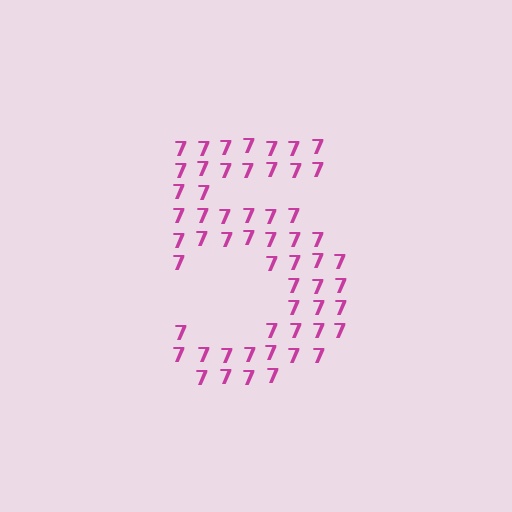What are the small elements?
The small elements are digit 7's.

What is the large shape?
The large shape is the digit 5.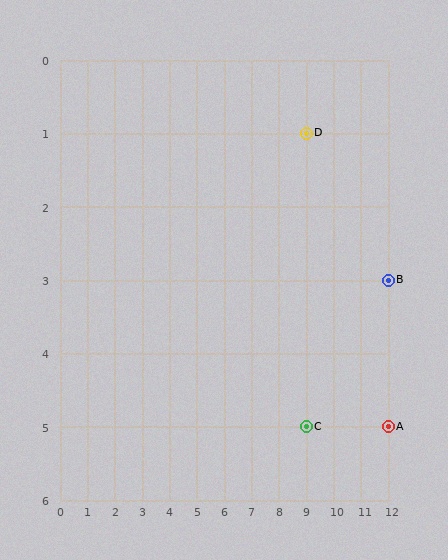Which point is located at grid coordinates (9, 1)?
Point D is at (9, 1).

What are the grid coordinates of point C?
Point C is at grid coordinates (9, 5).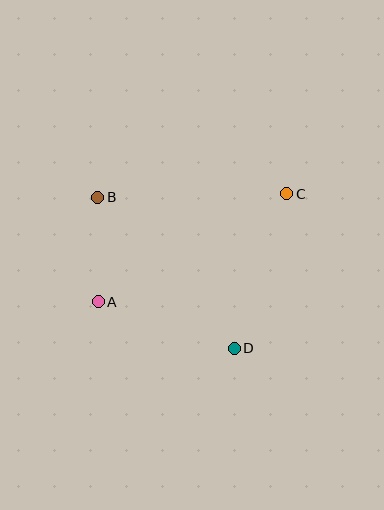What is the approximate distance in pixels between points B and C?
The distance between B and C is approximately 189 pixels.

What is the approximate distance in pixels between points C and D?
The distance between C and D is approximately 163 pixels.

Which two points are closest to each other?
Points A and B are closest to each other.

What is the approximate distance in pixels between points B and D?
The distance between B and D is approximately 203 pixels.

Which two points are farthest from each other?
Points A and C are farthest from each other.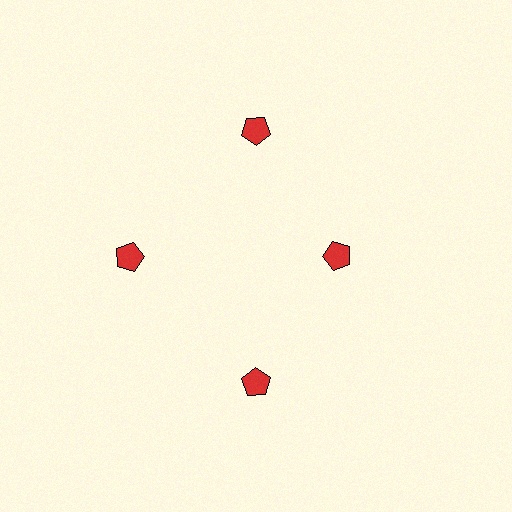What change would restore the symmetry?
The symmetry would be restored by moving it outward, back onto the ring so that all 4 pentagons sit at equal angles and equal distance from the center.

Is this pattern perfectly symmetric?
No. The 4 red pentagons are arranged in a ring, but one element near the 3 o'clock position is pulled inward toward the center, breaking the 4-fold rotational symmetry.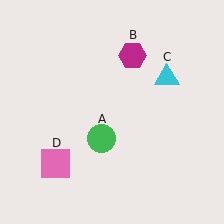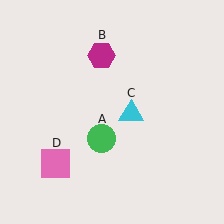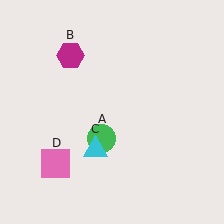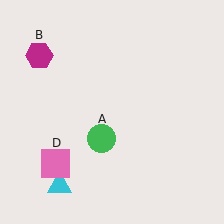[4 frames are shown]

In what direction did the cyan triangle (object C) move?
The cyan triangle (object C) moved down and to the left.